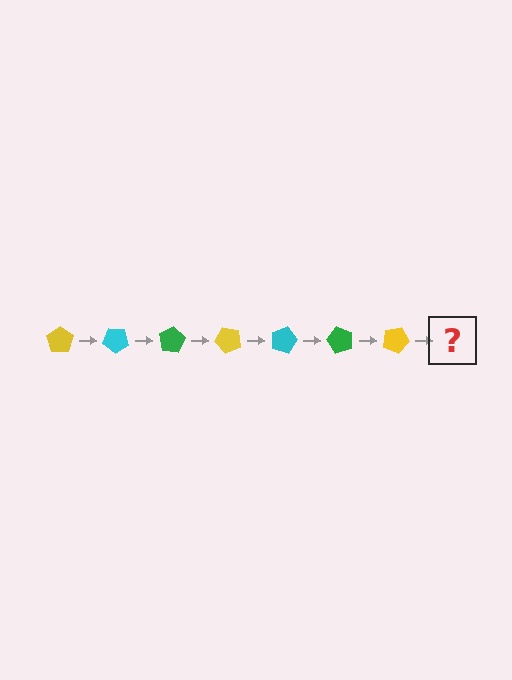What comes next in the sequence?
The next element should be a cyan pentagon, rotated 280 degrees from the start.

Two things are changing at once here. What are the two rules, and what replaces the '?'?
The two rules are that it rotates 40 degrees each step and the color cycles through yellow, cyan, and green. The '?' should be a cyan pentagon, rotated 280 degrees from the start.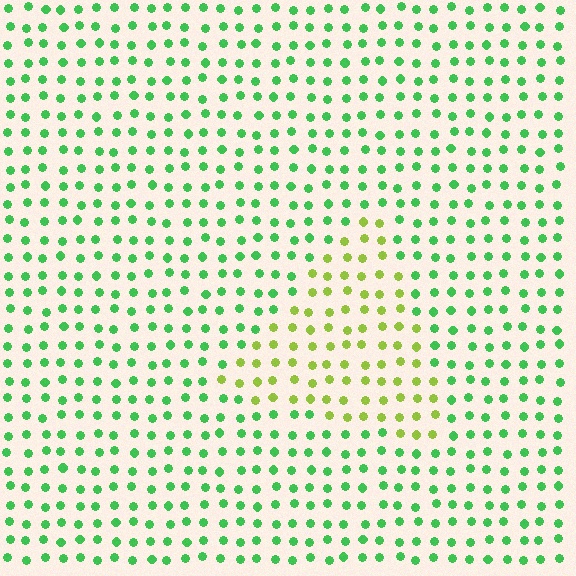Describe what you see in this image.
The image is filled with small green elements in a uniform arrangement. A triangle-shaped region is visible where the elements are tinted to a slightly different hue, forming a subtle color boundary.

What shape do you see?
I see a triangle.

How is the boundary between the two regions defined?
The boundary is defined purely by a slight shift in hue (about 47 degrees). Spacing, size, and orientation are identical on both sides.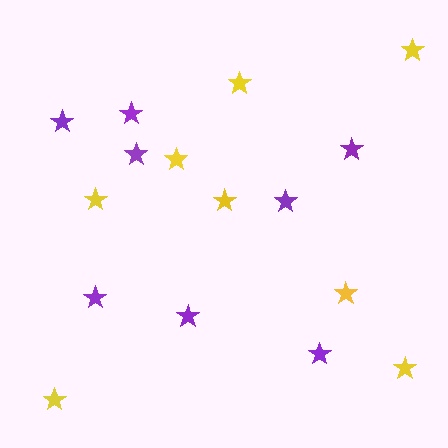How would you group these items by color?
There are 2 groups: one group of yellow stars (8) and one group of purple stars (8).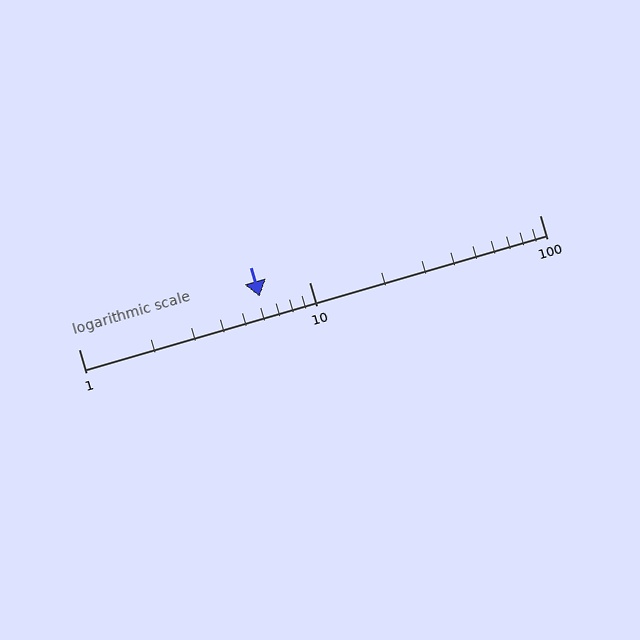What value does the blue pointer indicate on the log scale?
The pointer indicates approximately 6.1.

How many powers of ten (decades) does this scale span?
The scale spans 2 decades, from 1 to 100.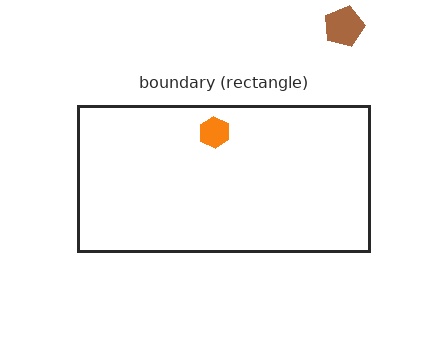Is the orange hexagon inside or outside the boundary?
Inside.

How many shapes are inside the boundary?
1 inside, 1 outside.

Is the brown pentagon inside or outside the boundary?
Outside.